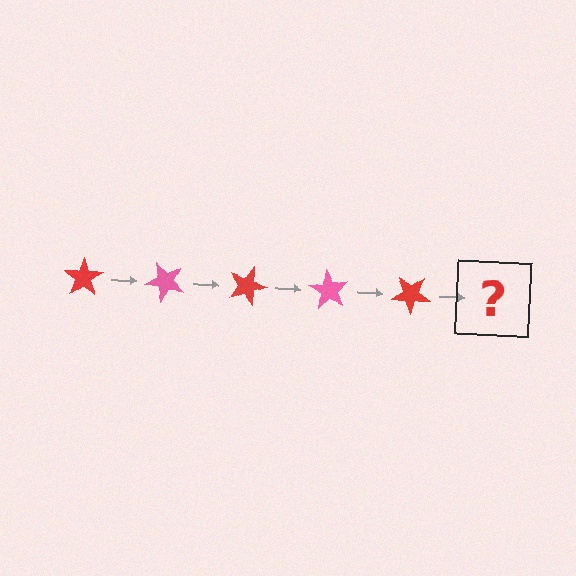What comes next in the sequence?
The next element should be a pink star, rotated 225 degrees from the start.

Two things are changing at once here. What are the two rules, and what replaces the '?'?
The two rules are that it rotates 45 degrees each step and the color cycles through red and pink. The '?' should be a pink star, rotated 225 degrees from the start.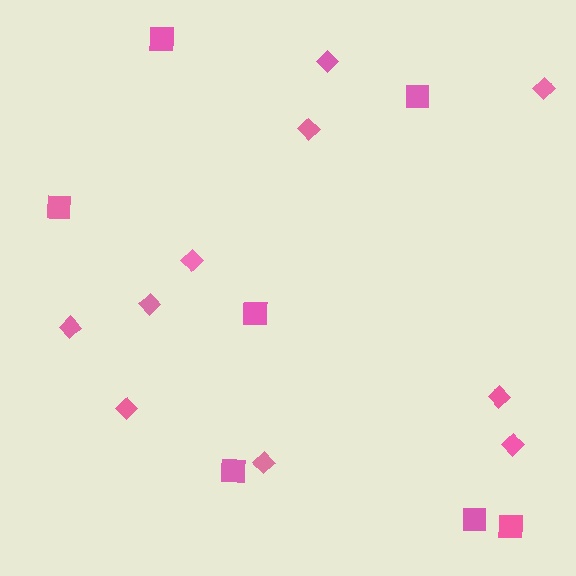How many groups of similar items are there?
There are 2 groups: one group of squares (7) and one group of diamonds (10).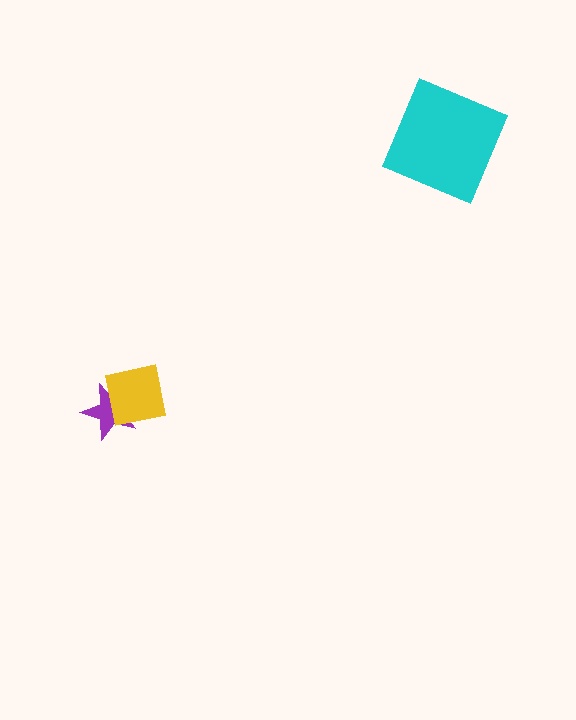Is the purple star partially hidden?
Yes, it is partially covered by another shape.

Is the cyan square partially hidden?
No, no other shape covers it.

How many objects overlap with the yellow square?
1 object overlaps with the yellow square.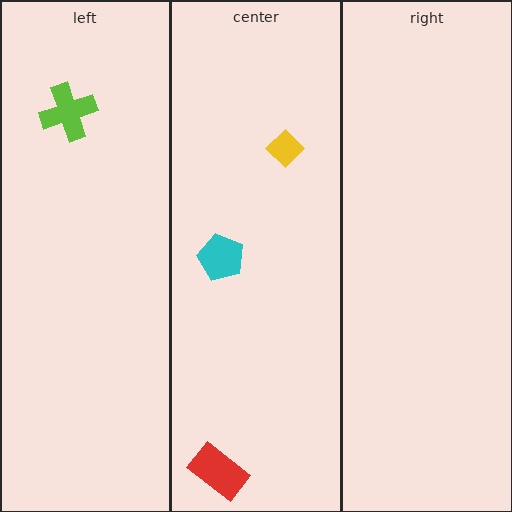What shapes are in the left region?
The lime cross.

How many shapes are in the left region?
1.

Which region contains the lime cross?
The left region.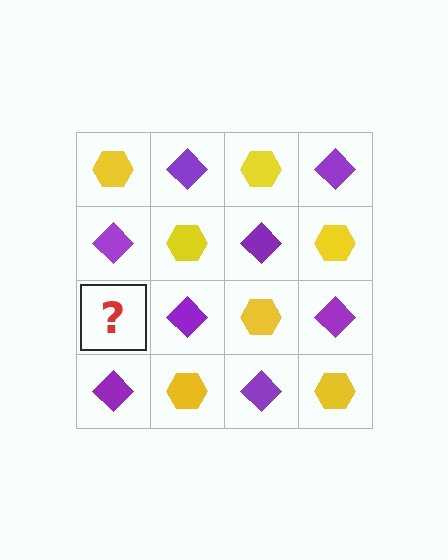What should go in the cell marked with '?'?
The missing cell should contain a yellow hexagon.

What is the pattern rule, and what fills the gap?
The rule is that it alternates yellow hexagon and purple diamond in a checkerboard pattern. The gap should be filled with a yellow hexagon.